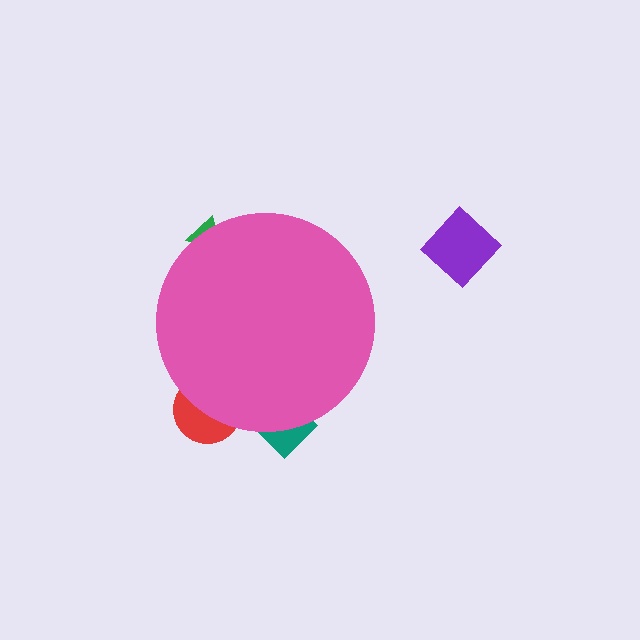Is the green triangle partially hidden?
Yes, the green triangle is partially hidden behind the pink circle.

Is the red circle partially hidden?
Yes, the red circle is partially hidden behind the pink circle.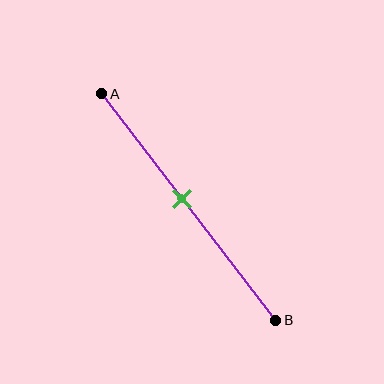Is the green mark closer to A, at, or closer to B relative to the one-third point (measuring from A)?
The green mark is closer to point B than the one-third point of segment AB.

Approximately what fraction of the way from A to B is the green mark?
The green mark is approximately 45% of the way from A to B.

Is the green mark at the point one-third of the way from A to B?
No, the mark is at about 45% from A, not at the 33% one-third point.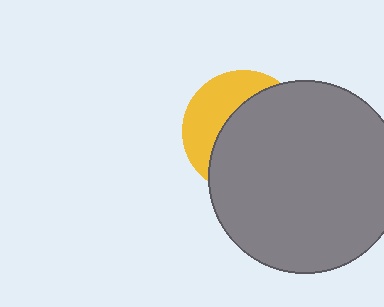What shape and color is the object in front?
The object in front is a gray circle.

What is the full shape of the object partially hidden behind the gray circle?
The partially hidden object is a yellow circle.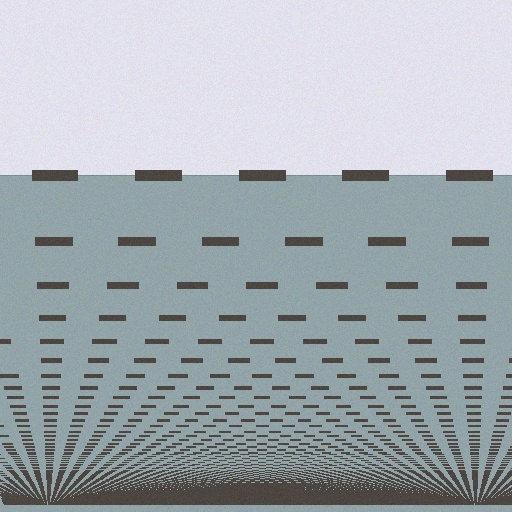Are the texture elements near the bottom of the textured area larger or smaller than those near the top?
Smaller. The gradient is inverted — elements near the bottom are smaller and denser.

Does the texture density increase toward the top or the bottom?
Density increases toward the bottom.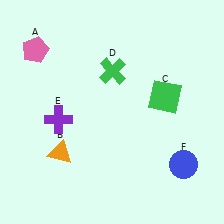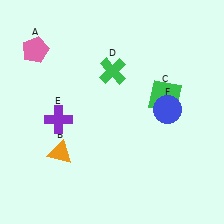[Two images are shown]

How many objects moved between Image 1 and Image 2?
1 object moved between the two images.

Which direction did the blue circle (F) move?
The blue circle (F) moved up.